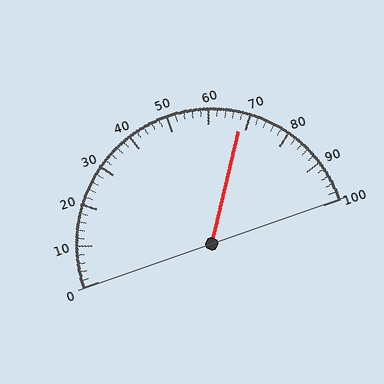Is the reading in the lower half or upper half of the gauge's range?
The reading is in the upper half of the range (0 to 100).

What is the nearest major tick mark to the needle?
The nearest major tick mark is 70.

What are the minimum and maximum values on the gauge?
The gauge ranges from 0 to 100.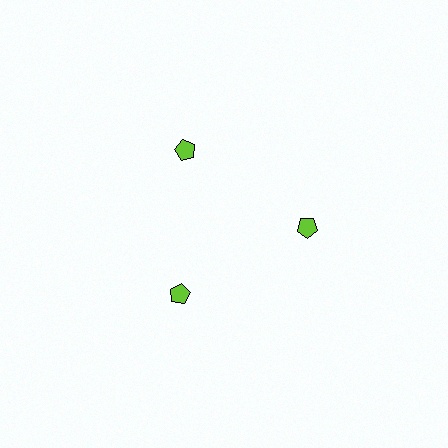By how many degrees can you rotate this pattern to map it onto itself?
The pattern maps onto itself every 120 degrees of rotation.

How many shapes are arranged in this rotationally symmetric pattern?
There are 3 shapes, arranged in 3 groups of 1.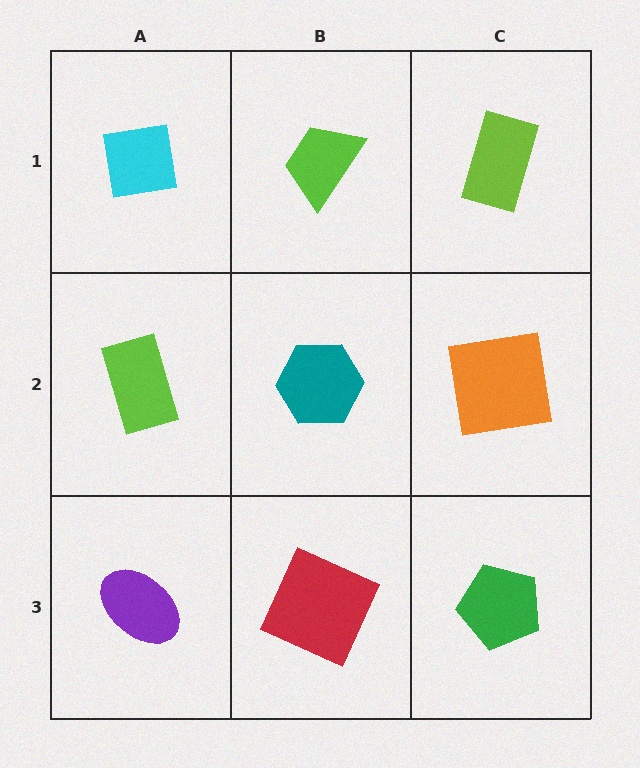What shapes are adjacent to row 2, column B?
A lime trapezoid (row 1, column B), a red square (row 3, column B), a lime rectangle (row 2, column A), an orange square (row 2, column C).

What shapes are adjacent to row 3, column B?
A teal hexagon (row 2, column B), a purple ellipse (row 3, column A), a green pentagon (row 3, column C).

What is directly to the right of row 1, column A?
A lime trapezoid.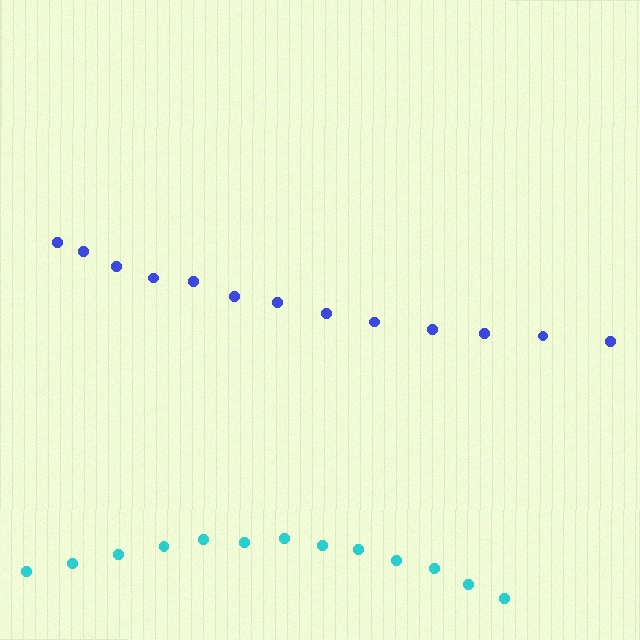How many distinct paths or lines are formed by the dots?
There are 2 distinct paths.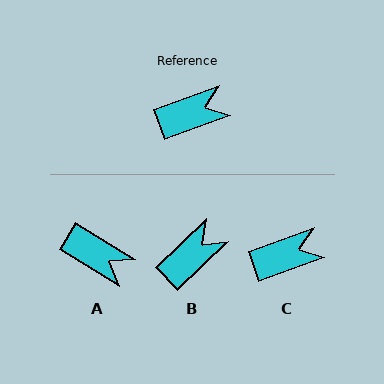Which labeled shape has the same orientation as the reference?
C.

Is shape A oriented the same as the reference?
No, it is off by about 51 degrees.